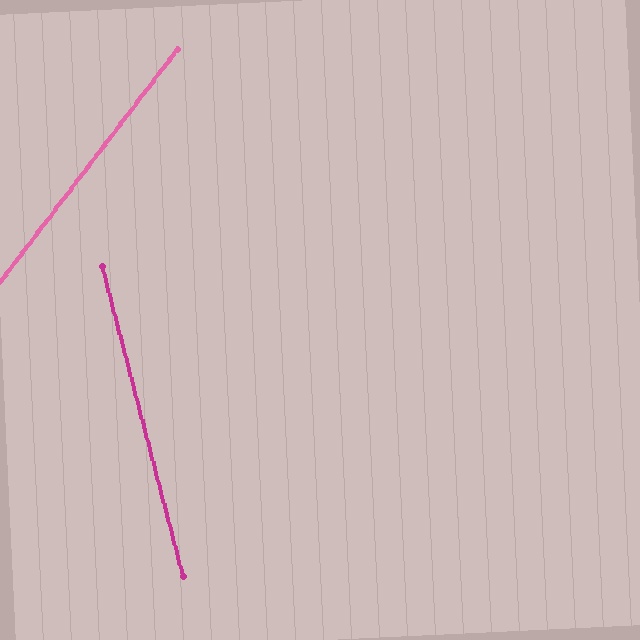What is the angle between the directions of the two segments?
Approximately 52 degrees.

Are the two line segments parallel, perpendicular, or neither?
Neither parallel nor perpendicular — they differ by about 52°.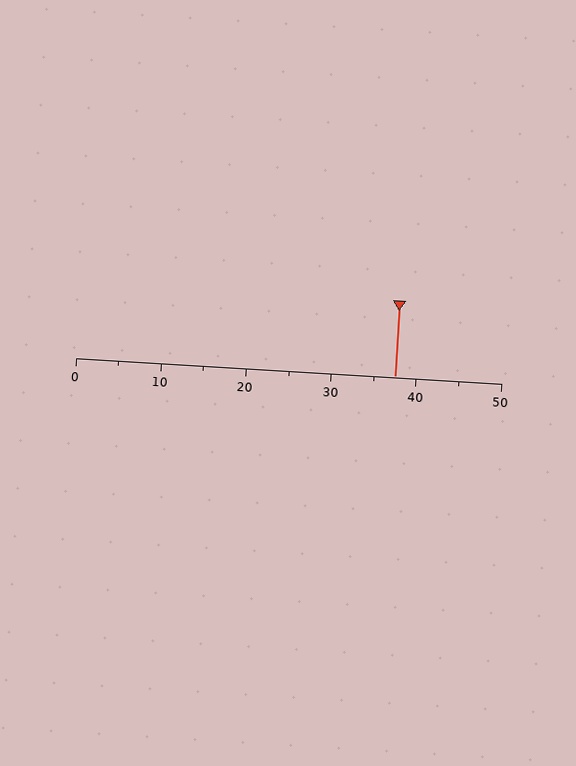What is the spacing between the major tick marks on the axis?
The major ticks are spaced 10 apart.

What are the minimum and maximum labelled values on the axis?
The axis runs from 0 to 50.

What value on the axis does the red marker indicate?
The marker indicates approximately 37.5.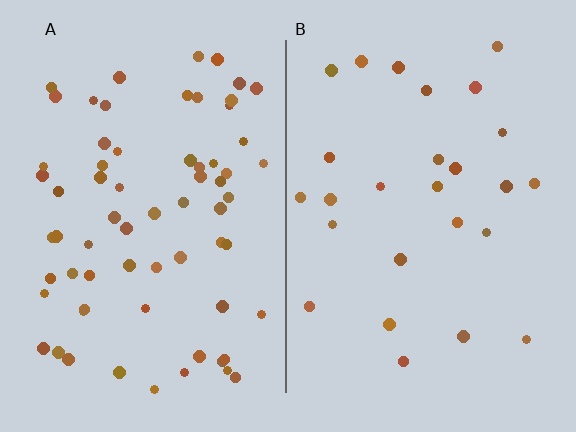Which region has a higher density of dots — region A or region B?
A (the left).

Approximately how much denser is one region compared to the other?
Approximately 2.6× — region A over region B.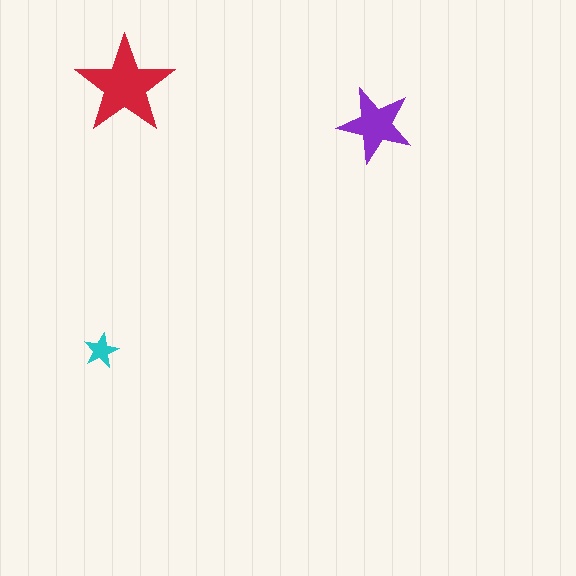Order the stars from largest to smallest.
the red one, the purple one, the cyan one.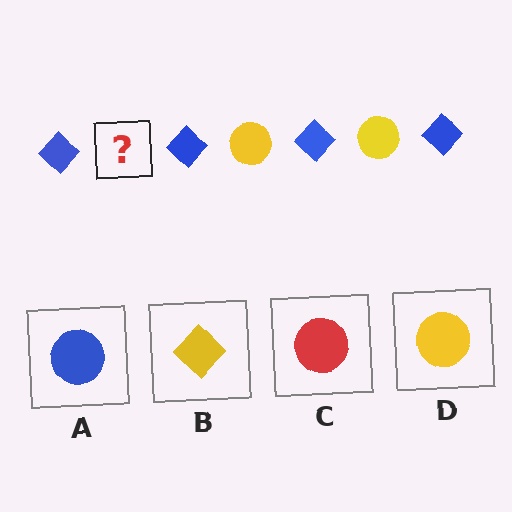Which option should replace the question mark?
Option D.